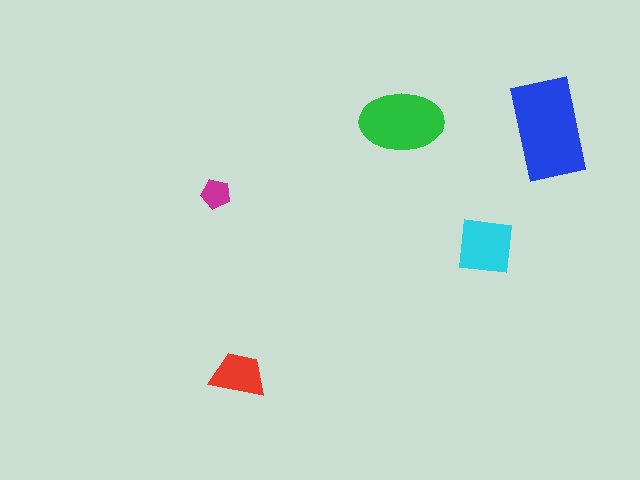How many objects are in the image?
There are 5 objects in the image.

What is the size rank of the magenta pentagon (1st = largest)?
5th.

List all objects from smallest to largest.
The magenta pentagon, the red trapezoid, the cyan square, the green ellipse, the blue rectangle.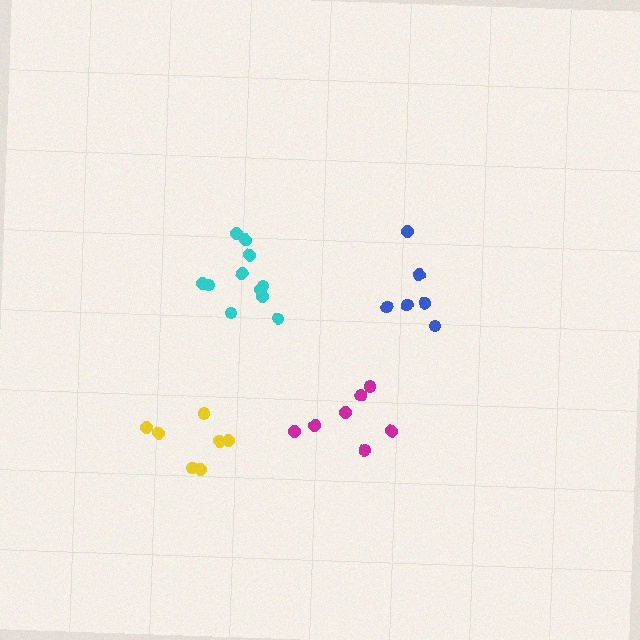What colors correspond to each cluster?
The clusters are colored: blue, cyan, magenta, yellow.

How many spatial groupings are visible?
There are 4 spatial groupings.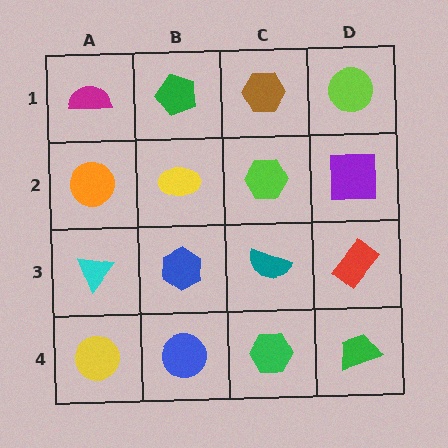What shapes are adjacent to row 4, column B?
A blue hexagon (row 3, column B), a yellow circle (row 4, column A), a green hexagon (row 4, column C).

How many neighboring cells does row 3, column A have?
3.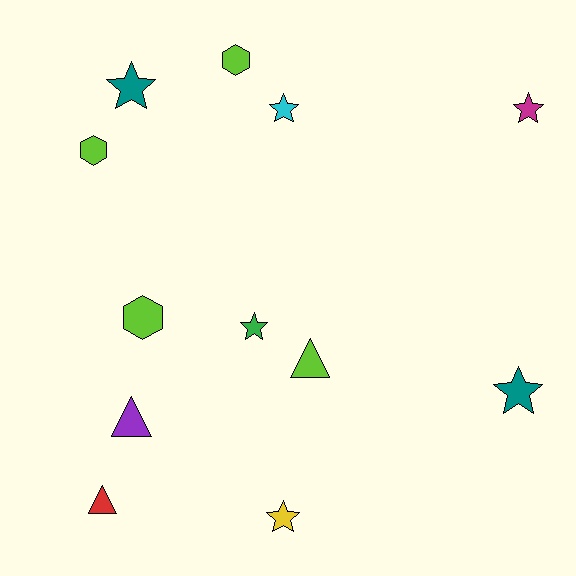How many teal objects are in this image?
There are 2 teal objects.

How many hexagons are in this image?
There are 3 hexagons.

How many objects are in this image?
There are 12 objects.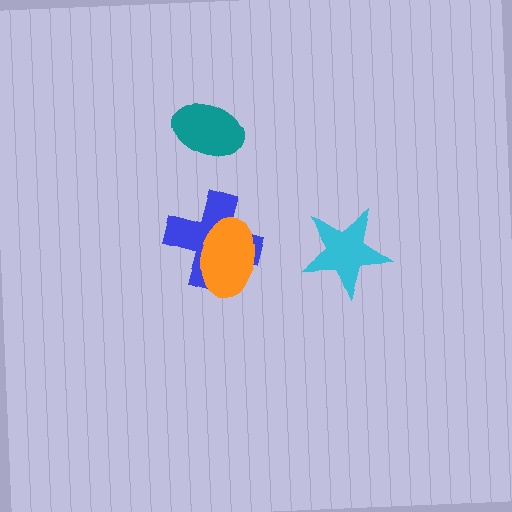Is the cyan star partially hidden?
No, no other shape covers it.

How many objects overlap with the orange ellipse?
1 object overlaps with the orange ellipse.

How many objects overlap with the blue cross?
1 object overlaps with the blue cross.